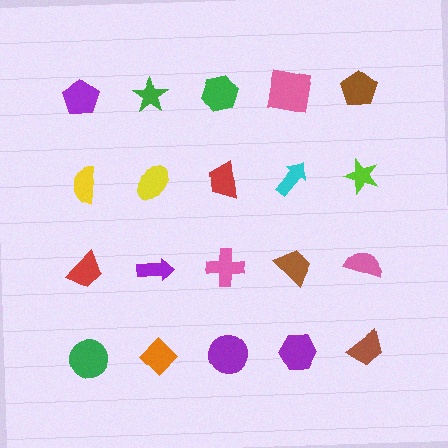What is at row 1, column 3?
A green hexagon.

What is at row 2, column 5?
A lime star.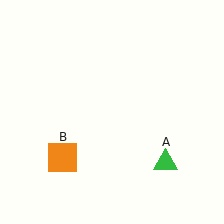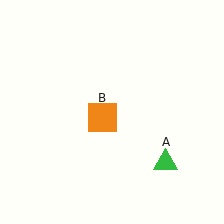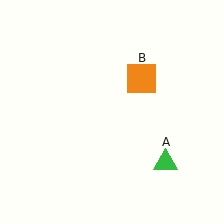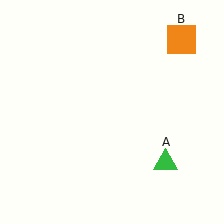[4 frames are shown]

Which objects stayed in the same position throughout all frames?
Green triangle (object A) remained stationary.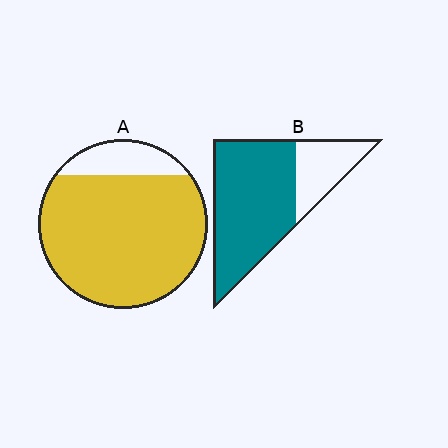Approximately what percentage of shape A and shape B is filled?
A is approximately 85% and B is approximately 75%.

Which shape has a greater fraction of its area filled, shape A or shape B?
Shape A.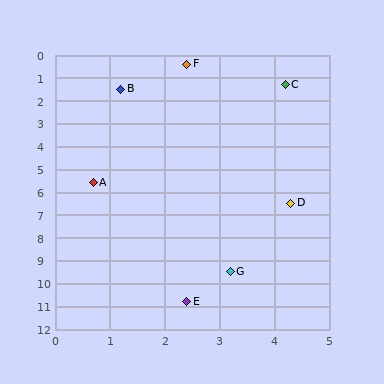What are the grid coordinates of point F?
Point F is at approximately (2.4, 0.4).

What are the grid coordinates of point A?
Point A is at approximately (0.7, 5.6).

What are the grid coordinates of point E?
Point E is at approximately (2.4, 10.8).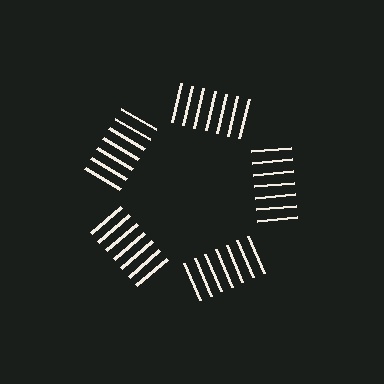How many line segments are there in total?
35 — 7 along each of the 5 edges.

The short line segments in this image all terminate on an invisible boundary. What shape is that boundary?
An illusory pentagon — the line segments terminate on its edges but no continuous stroke is drawn.